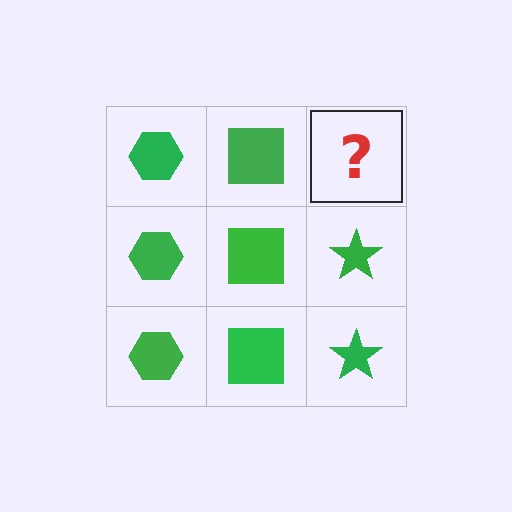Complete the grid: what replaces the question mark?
The question mark should be replaced with a green star.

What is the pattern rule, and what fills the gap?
The rule is that each column has a consistent shape. The gap should be filled with a green star.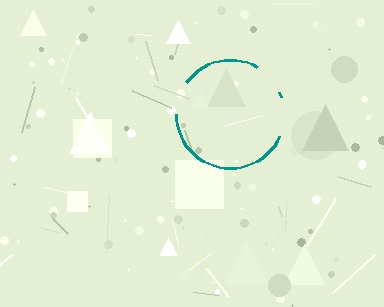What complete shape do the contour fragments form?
The contour fragments form a circle.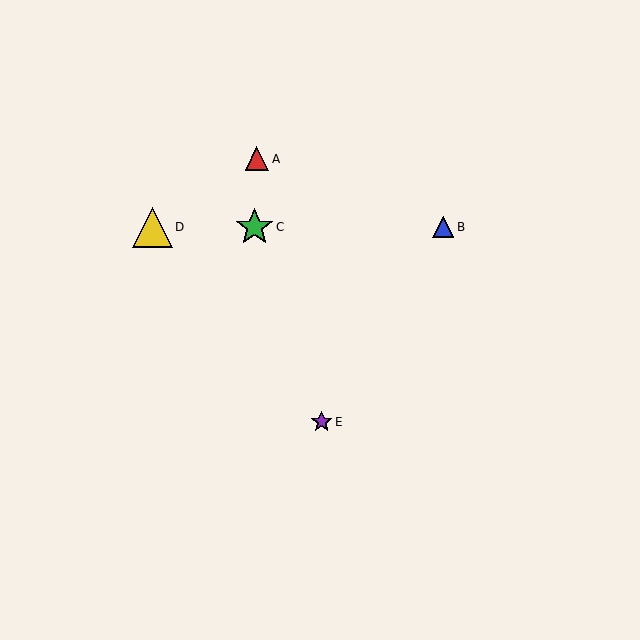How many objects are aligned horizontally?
3 objects (B, C, D) are aligned horizontally.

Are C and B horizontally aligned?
Yes, both are at y≈227.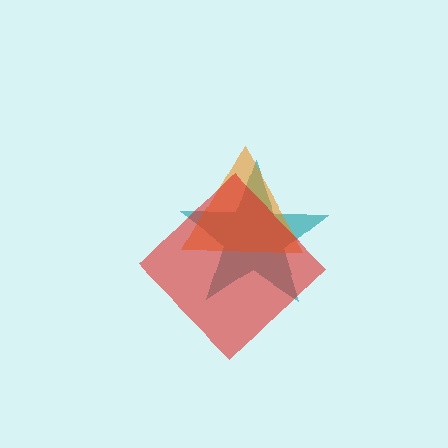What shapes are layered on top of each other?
The layered shapes are: a teal star, an orange triangle, a red diamond.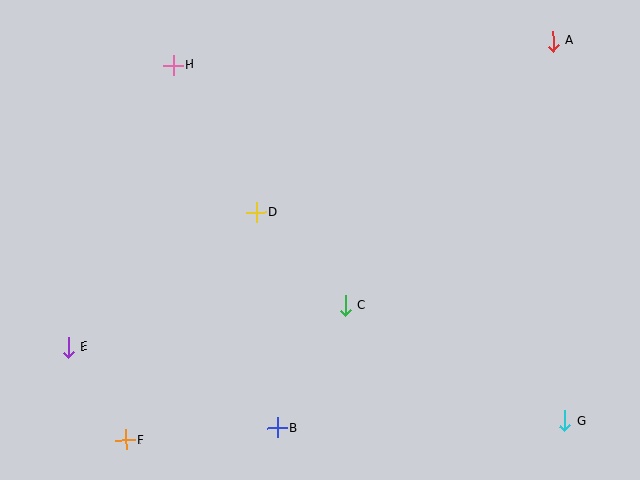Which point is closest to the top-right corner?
Point A is closest to the top-right corner.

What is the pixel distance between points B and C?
The distance between B and C is 140 pixels.